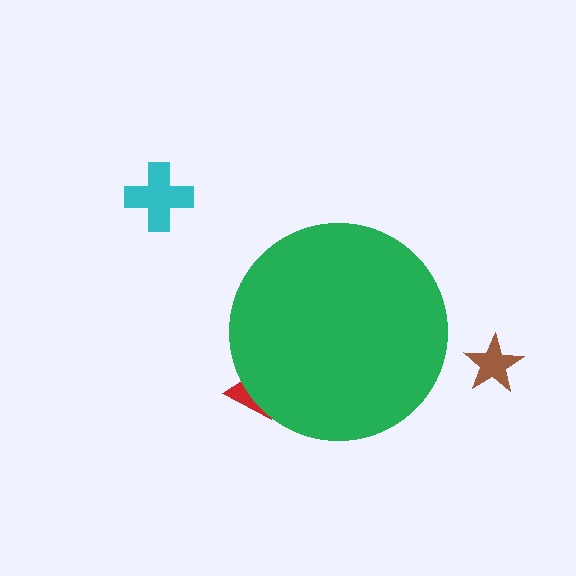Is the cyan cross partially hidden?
No, the cyan cross is fully visible.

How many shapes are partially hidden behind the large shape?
1 shape is partially hidden.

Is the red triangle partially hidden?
Yes, the red triangle is partially hidden behind the green circle.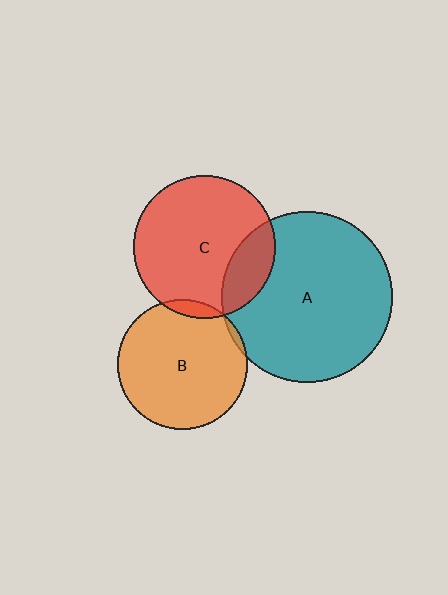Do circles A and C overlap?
Yes.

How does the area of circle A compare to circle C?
Approximately 1.5 times.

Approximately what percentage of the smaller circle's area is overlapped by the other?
Approximately 20%.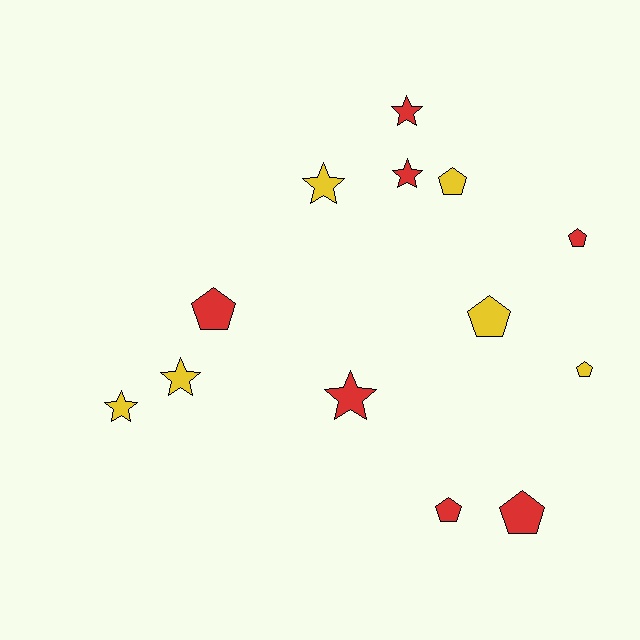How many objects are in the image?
There are 13 objects.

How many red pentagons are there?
There are 4 red pentagons.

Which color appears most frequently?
Red, with 7 objects.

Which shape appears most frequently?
Pentagon, with 7 objects.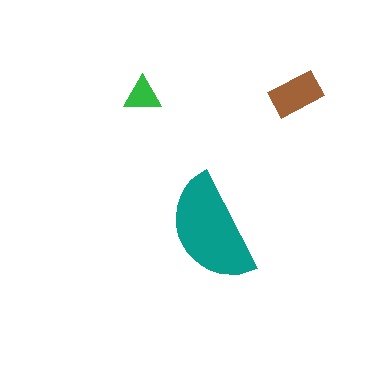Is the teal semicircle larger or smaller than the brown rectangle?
Larger.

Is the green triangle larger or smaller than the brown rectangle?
Smaller.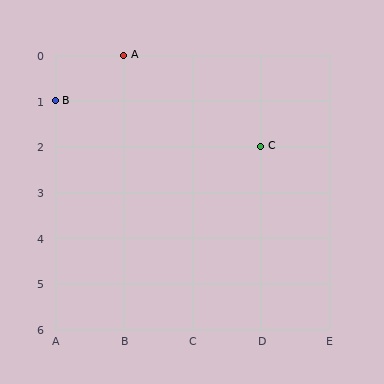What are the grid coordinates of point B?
Point B is at grid coordinates (A, 1).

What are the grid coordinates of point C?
Point C is at grid coordinates (D, 2).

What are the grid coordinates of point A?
Point A is at grid coordinates (B, 0).